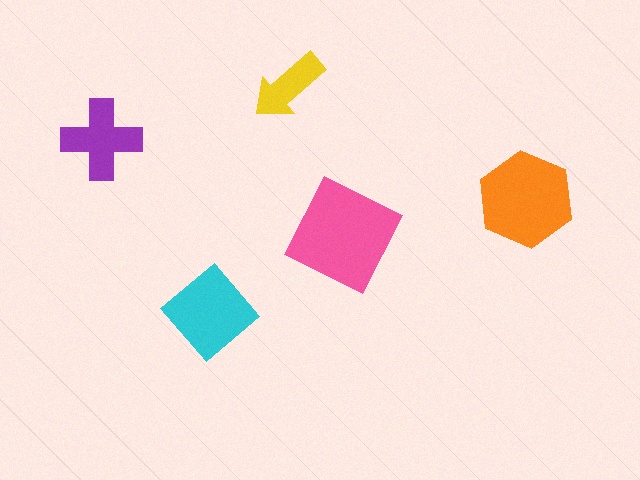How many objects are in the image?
There are 5 objects in the image.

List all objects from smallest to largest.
The yellow arrow, the purple cross, the cyan diamond, the orange hexagon, the pink diamond.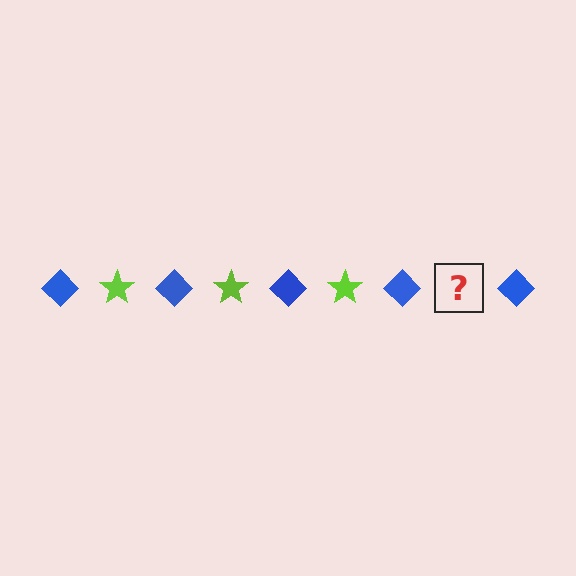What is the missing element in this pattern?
The missing element is a lime star.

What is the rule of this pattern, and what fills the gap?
The rule is that the pattern alternates between blue diamond and lime star. The gap should be filled with a lime star.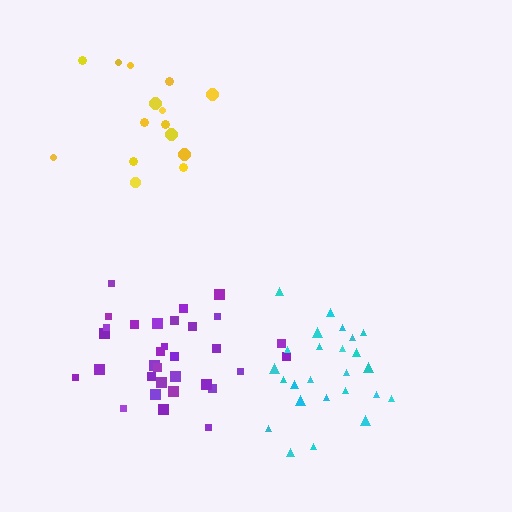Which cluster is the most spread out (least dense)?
Yellow.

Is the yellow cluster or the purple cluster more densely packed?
Purple.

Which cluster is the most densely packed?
Purple.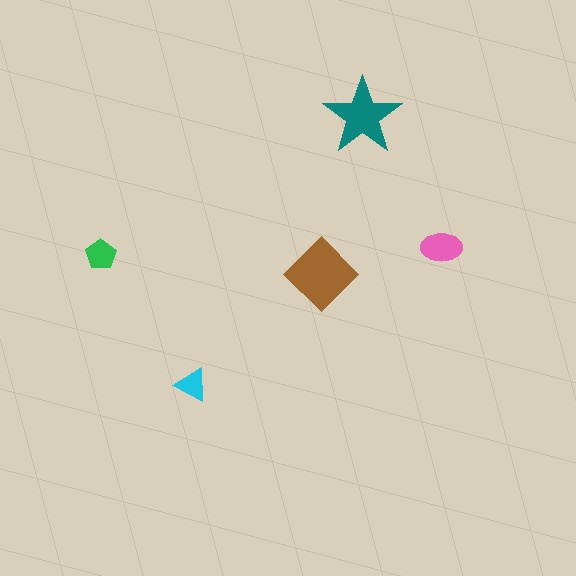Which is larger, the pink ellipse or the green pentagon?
The pink ellipse.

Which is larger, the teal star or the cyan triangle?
The teal star.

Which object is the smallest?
The cyan triangle.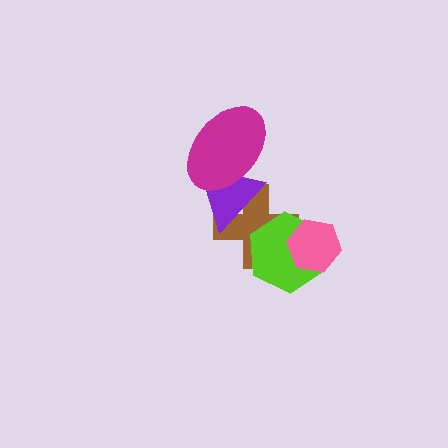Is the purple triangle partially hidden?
Yes, it is partially covered by another shape.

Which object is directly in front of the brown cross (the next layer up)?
The purple triangle is directly in front of the brown cross.